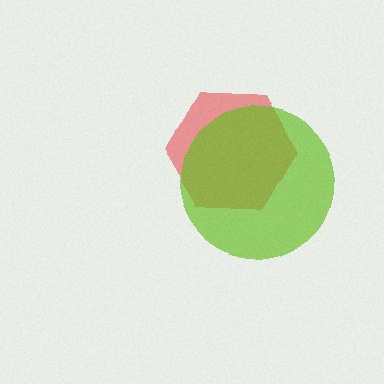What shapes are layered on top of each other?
The layered shapes are: a red hexagon, a lime circle.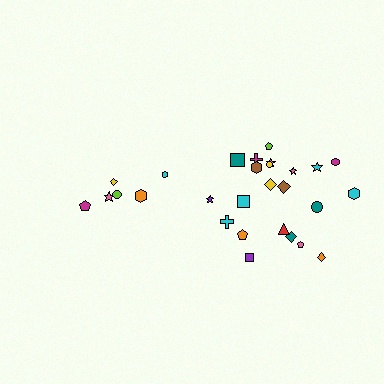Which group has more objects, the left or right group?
The right group.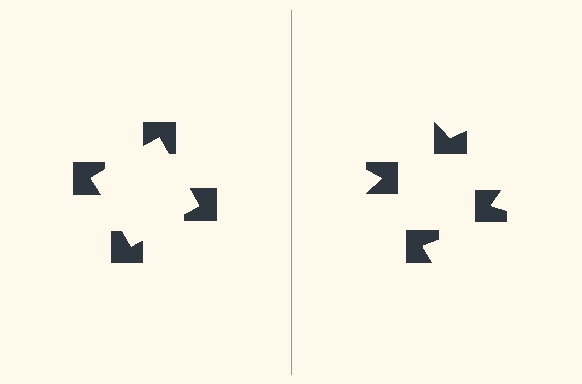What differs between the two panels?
The notched squares are positioned identically on both sides; only the wedge orientations differ. On the left they align to a square; on the right they are misaligned.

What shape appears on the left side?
An illusory square.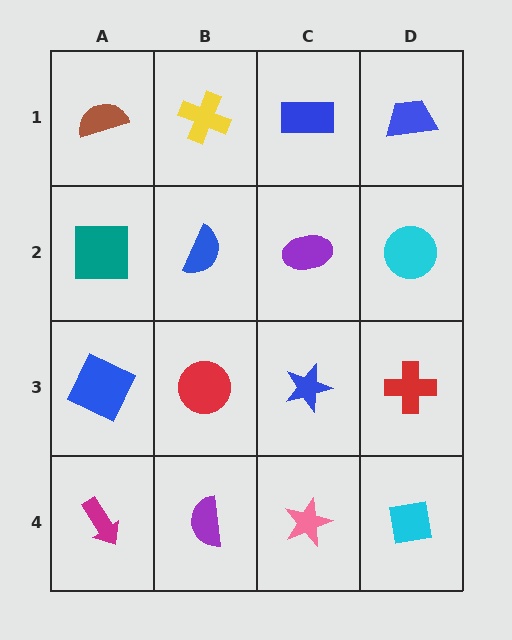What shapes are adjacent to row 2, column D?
A blue trapezoid (row 1, column D), a red cross (row 3, column D), a purple ellipse (row 2, column C).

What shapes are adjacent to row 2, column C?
A blue rectangle (row 1, column C), a blue star (row 3, column C), a blue semicircle (row 2, column B), a cyan circle (row 2, column D).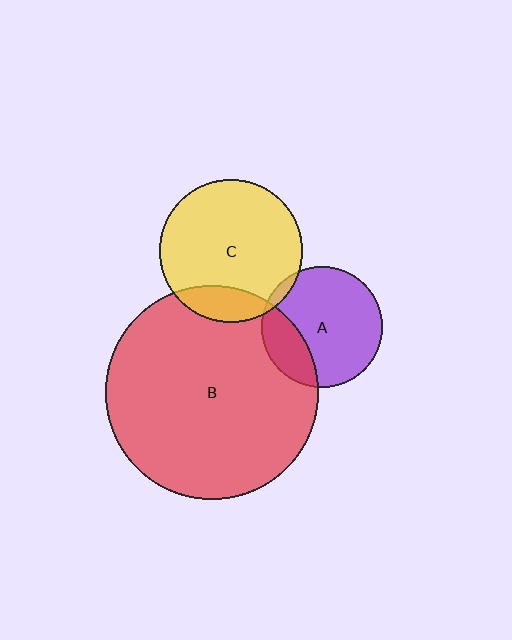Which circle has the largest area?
Circle B (red).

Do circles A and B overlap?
Yes.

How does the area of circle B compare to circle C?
Approximately 2.2 times.